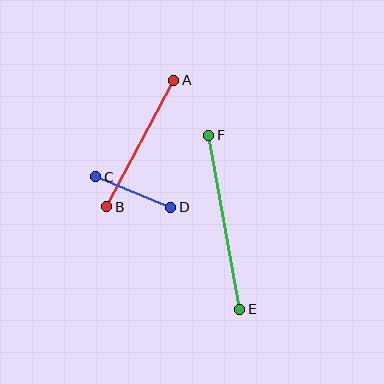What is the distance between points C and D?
The distance is approximately 81 pixels.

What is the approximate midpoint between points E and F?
The midpoint is at approximately (224, 222) pixels.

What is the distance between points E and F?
The distance is approximately 177 pixels.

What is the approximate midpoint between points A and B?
The midpoint is at approximately (140, 144) pixels.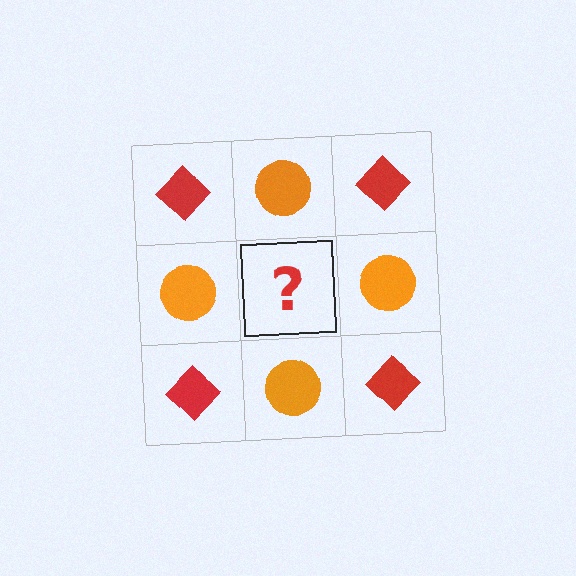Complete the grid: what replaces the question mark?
The question mark should be replaced with a red diamond.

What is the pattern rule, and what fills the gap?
The rule is that it alternates red diamond and orange circle in a checkerboard pattern. The gap should be filled with a red diamond.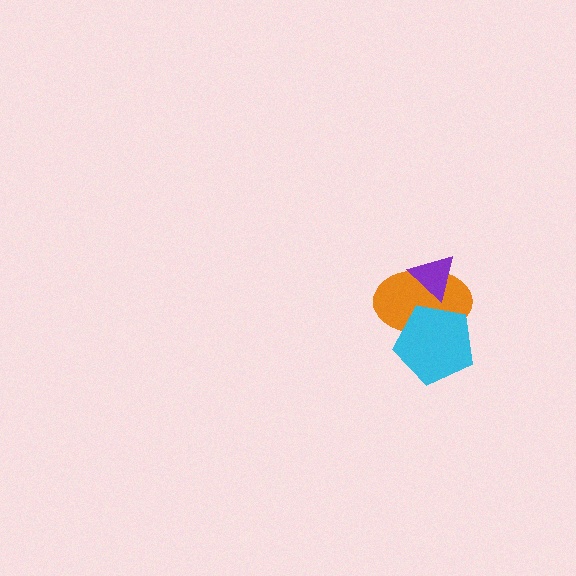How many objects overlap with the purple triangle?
1 object overlaps with the purple triangle.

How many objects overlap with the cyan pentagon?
1 object overlaps with the cyan pentagon.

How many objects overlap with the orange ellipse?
2 objects overlap with the orange ellipse.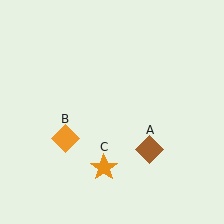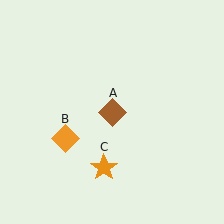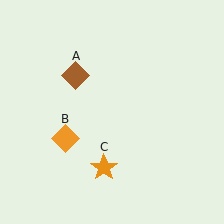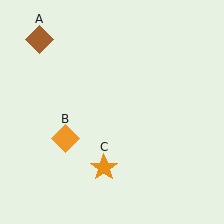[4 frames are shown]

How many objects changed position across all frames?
1 object changed position: brown diamond (object A).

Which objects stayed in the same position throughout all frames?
Orange diamond (object B) and orange star (object C) remained stationary.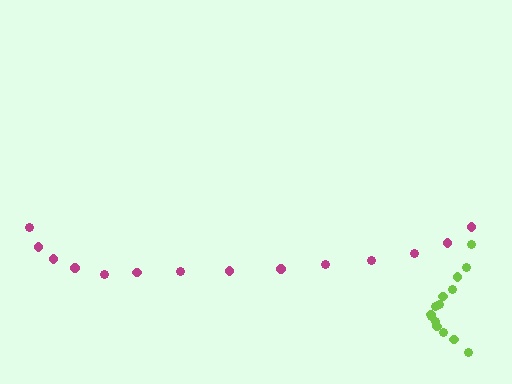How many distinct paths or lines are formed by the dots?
There are 2 distinct paths.